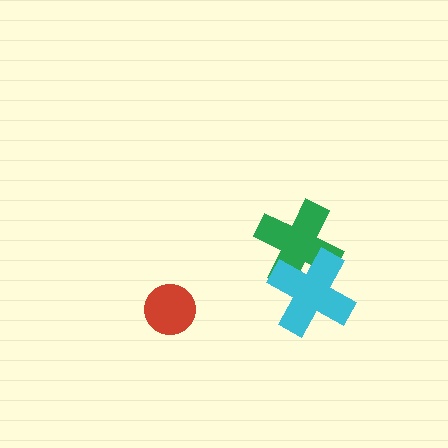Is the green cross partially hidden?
Yes, it is partially covered by another shape.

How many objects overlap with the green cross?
1 object overlaps with the green cross.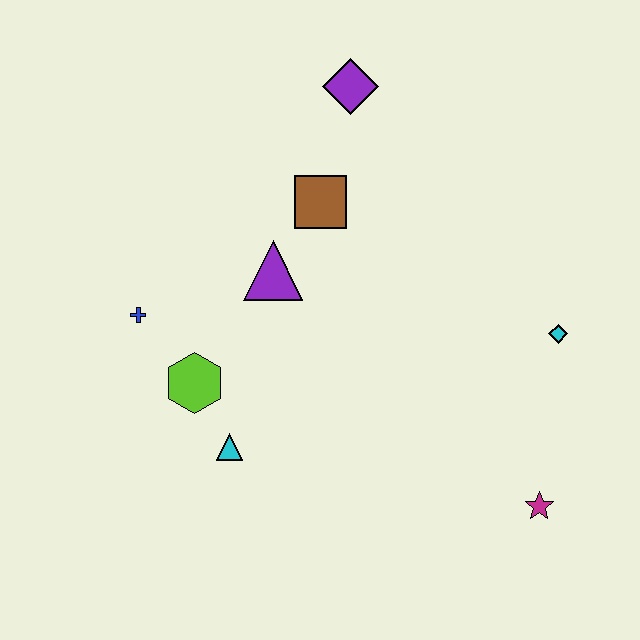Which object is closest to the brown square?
The purple triangle is closest to the brown square.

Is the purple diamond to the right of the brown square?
Yes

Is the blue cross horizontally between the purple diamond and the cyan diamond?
No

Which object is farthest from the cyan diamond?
The blue cross is farthest from the cyan diamond.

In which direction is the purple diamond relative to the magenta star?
The purple diamond is above the magenta star.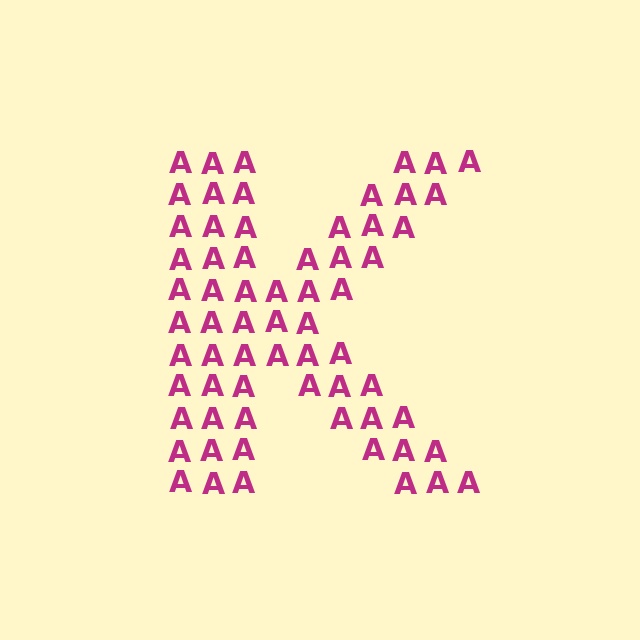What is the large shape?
The large shape is the letter K.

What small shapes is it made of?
It is made of small letter A's.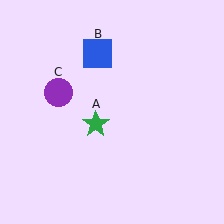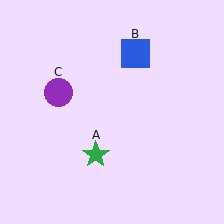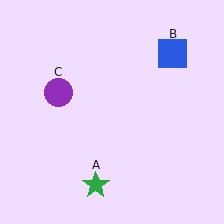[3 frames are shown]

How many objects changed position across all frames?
2 objects changed position: green star (object A), blue square (object B).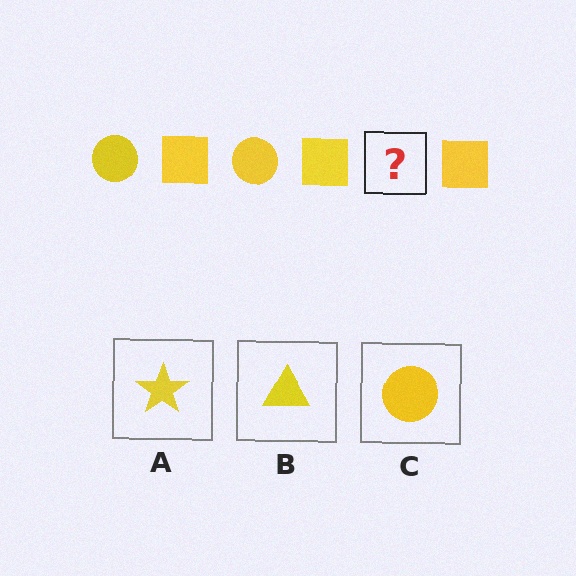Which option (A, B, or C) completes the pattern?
C.